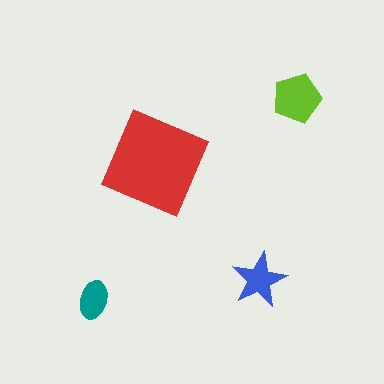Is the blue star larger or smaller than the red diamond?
Smaller.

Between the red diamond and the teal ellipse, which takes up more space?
The red diamond.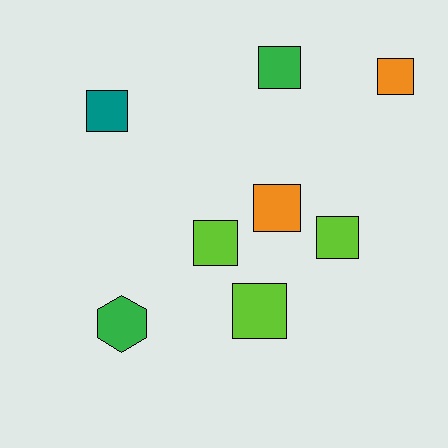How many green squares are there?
There is 1 green square.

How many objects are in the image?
There are 8 objects.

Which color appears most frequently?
Lime, with 3 objects.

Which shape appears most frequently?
Square, with 7 objects.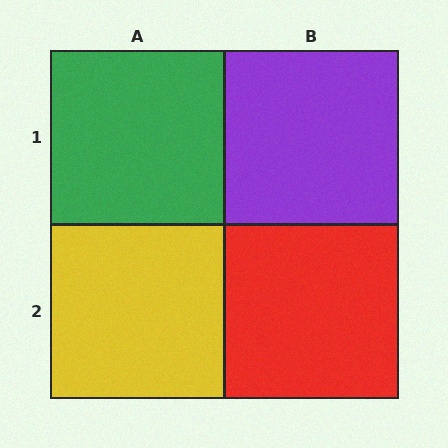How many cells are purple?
1 cell is purple.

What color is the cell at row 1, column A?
Green.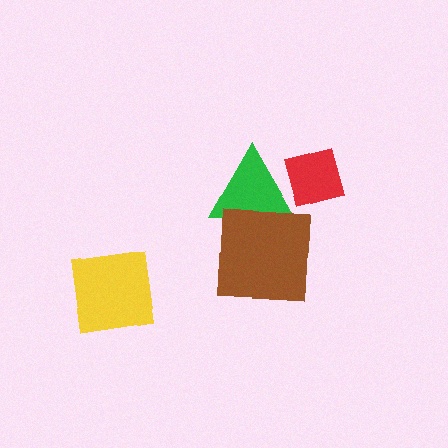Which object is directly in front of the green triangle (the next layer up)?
The brown square is directly in front of the green triangle.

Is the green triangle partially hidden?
Yes, it is partially covered by another shape.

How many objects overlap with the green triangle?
2 objects overlap with the green triangle.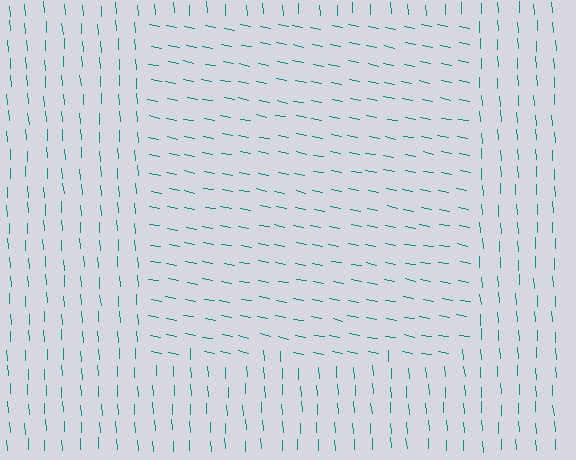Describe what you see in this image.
The image is filled with small teal line segments. A rectangle region in the image has lines oriented differently from the surrounding lines, creating a visible texture boundary.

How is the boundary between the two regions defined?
The boundary is defined purely by a change in line orientation (approximately 76 degrees difference). All lines are the same color and thickness.